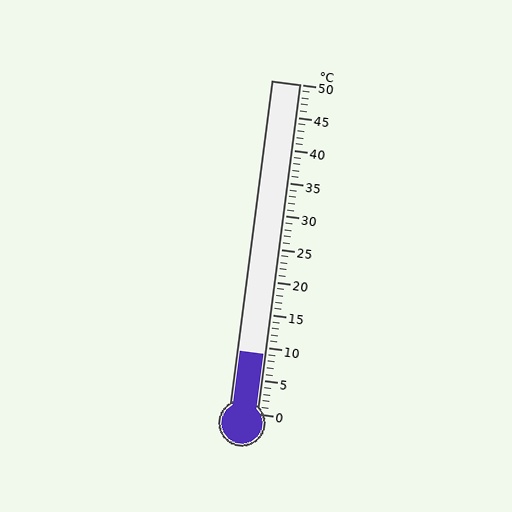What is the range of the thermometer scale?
The thermometer scale ranges from 0°C to 50°C.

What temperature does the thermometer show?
The thermometer shows approximately 9°C.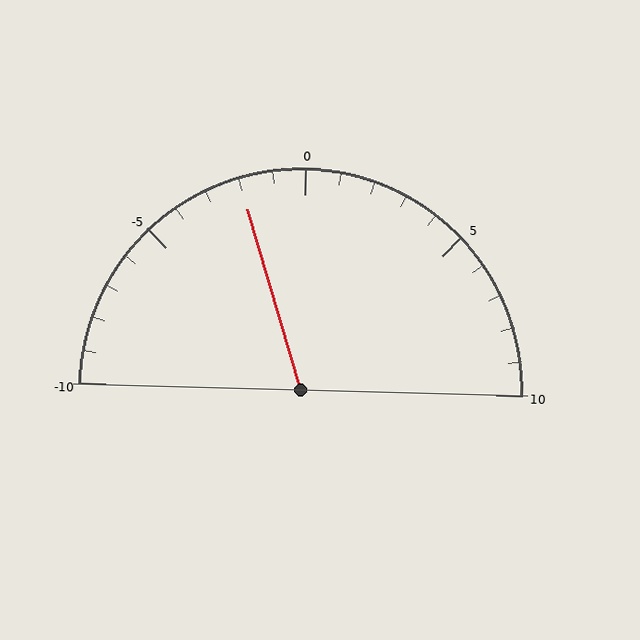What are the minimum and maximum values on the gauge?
The gauge ranges from -10 to 10.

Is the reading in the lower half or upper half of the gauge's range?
The reading is in the lower half of the range (-10 to 10).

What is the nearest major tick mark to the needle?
The nearest major tick mark is 0.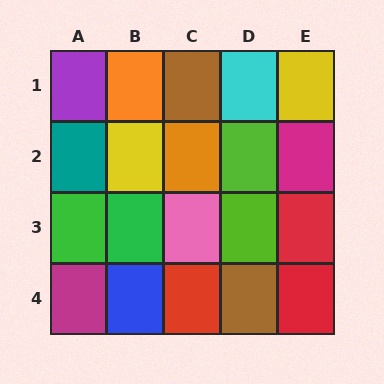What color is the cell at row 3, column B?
Green.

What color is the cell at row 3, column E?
Red.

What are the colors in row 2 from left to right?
Teal, yellow, orange, lime, magenta.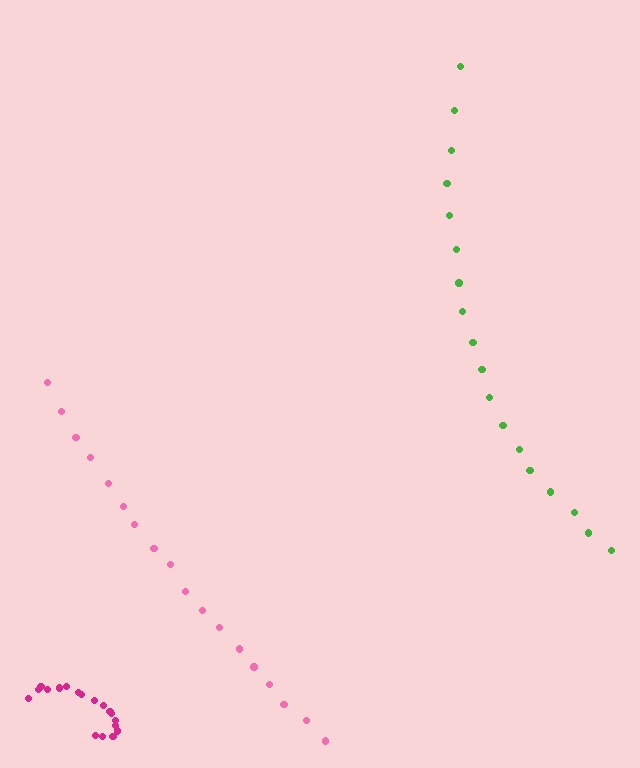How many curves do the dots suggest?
There are 3 distinct paths.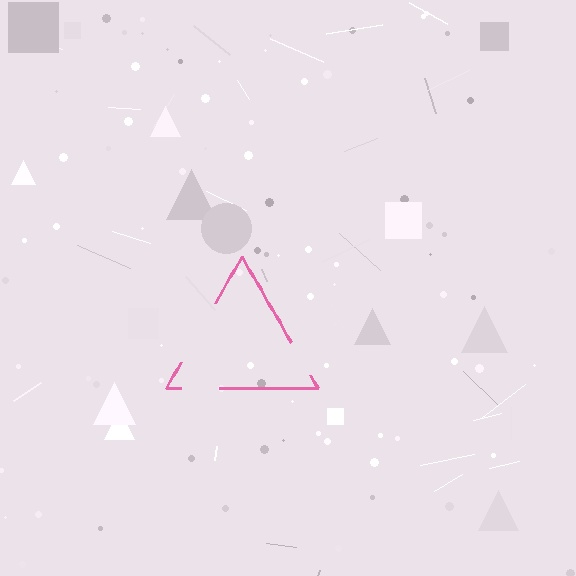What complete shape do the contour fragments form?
The contour fragments form a triangle.